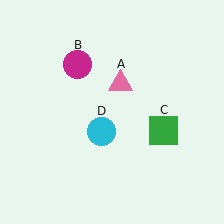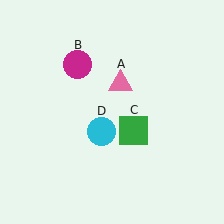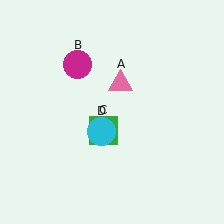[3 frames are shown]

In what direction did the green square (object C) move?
The green square (object C) moved left.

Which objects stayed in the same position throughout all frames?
Pink triangle (object A) and magenta circle (object B) and cyan circle (object D) remained stationary.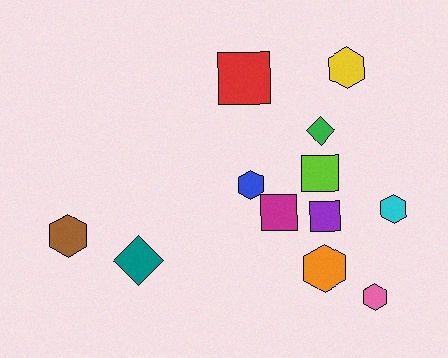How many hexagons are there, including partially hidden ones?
There are 6 hexagons.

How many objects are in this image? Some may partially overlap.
There are 12 objects.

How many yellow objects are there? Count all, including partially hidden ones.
There is 1 yellow object.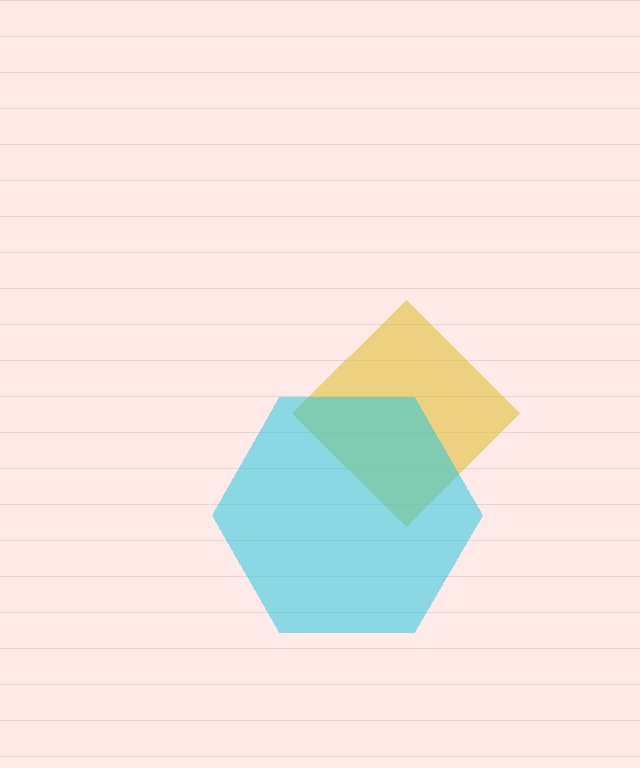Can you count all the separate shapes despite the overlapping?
Yes, there are 2 separate shapes.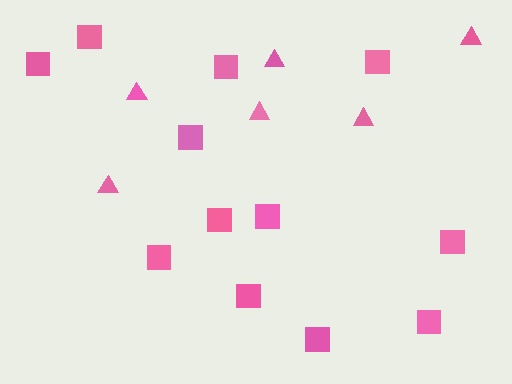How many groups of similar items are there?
There are 2 groups: one group of squares (12) and one group of triangles (6).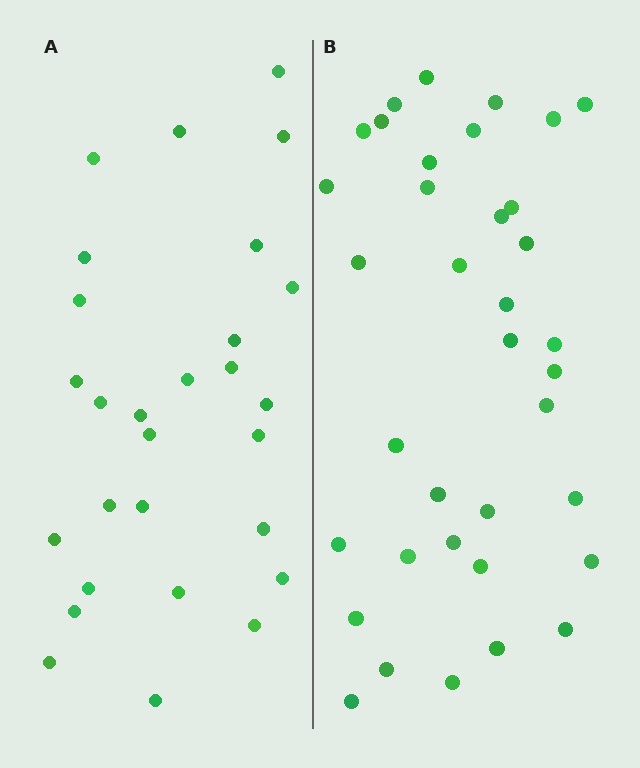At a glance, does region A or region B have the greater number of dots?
Region B (the right region) has more dots.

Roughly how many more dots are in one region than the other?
Region B has roughly 8 or so more dots than region A.